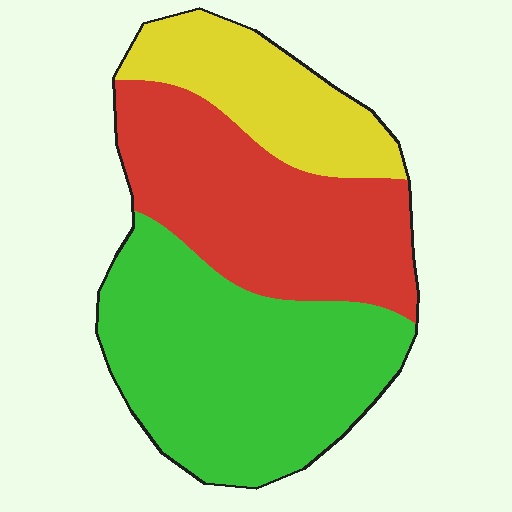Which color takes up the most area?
Green, at roughly 45%.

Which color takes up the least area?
Yellow, at roughly 20%.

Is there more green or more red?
Green.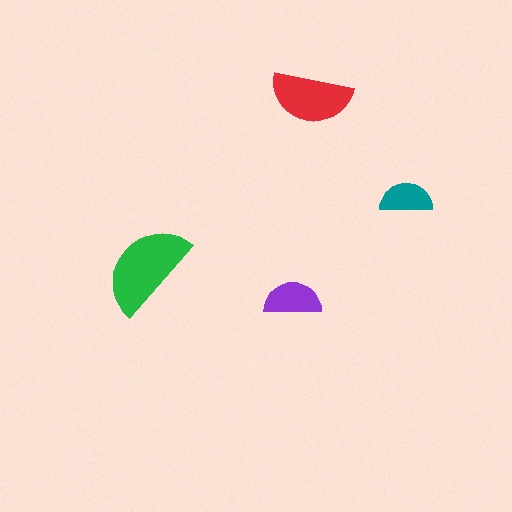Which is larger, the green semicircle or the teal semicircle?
The green one.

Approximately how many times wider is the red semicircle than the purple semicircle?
About 1.5 times wider.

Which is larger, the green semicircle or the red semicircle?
The green one.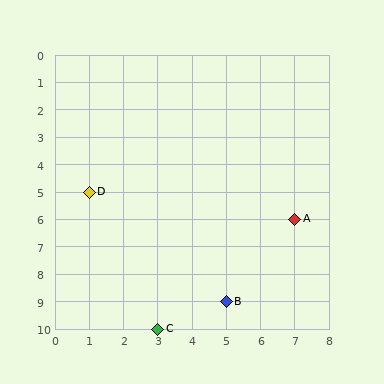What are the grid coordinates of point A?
Point A is at grid coordinates (7, 6).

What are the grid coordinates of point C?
Point C is at grid coordinates (3, 10).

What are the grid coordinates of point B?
Point B is at grid coordinates (5, 9).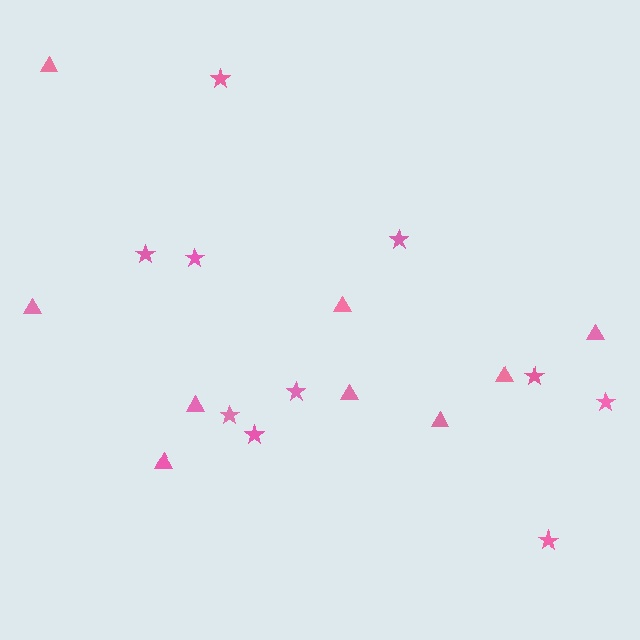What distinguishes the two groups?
There are 2 groups: one group of stars (10) and one group of triangles (9).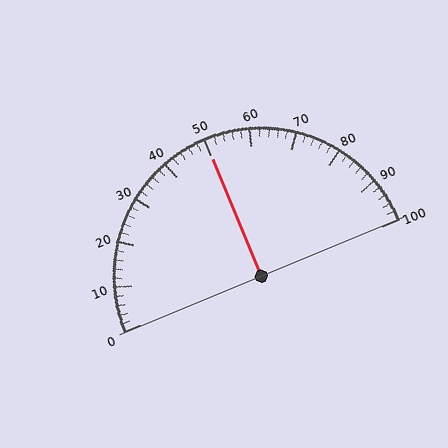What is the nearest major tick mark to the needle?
The nearest major tick mark is 50.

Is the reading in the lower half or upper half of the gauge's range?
The reading is in the upper half of the range (0 to 100).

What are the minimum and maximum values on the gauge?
The gauge ranges from 0 to 100.